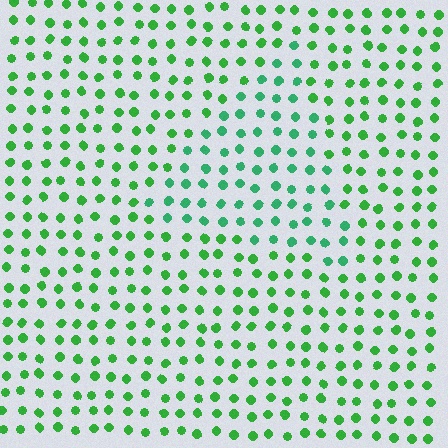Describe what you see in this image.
The image is filled with small green elements in a uniform arrangement. A triangle-shaped region is visible where the elements are tinted to a slightly different hue, forming a subtle color boundary.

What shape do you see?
I see a triangle.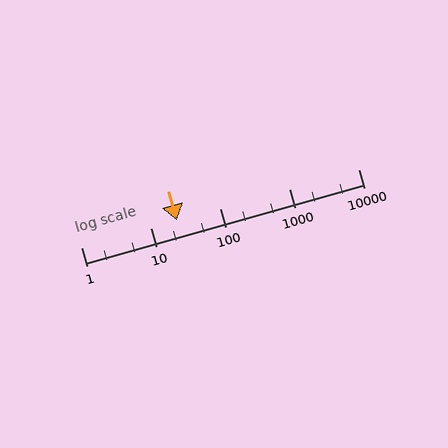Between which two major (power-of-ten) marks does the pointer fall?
The pointer is between 10 and 100.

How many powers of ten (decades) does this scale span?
The scale spans 4 decades, from 1 to 10000.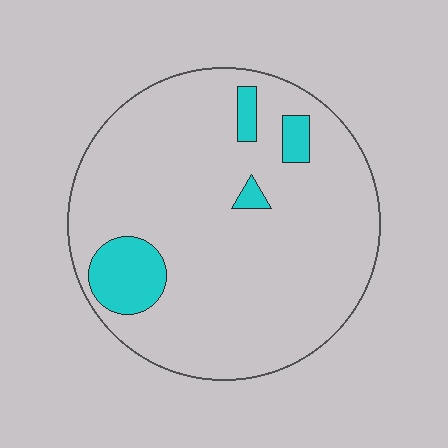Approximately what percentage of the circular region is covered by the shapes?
Approximately 10%.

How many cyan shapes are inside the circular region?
4.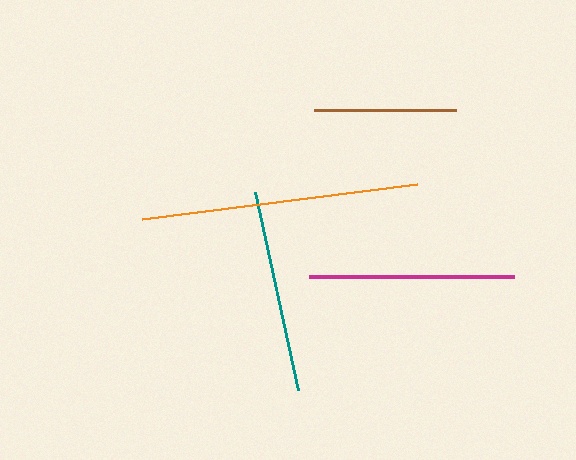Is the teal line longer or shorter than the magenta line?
The magenta line is longer than the teal line.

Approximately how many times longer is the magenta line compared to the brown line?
The magenta line is approximately 1.4 times the length of the brown line.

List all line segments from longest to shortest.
From longest to shortest: orange, magenta, teal, brown.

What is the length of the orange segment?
The orange segment is approximately 277 pixels long.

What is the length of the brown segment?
The brown segment is approximately 142 pixels long.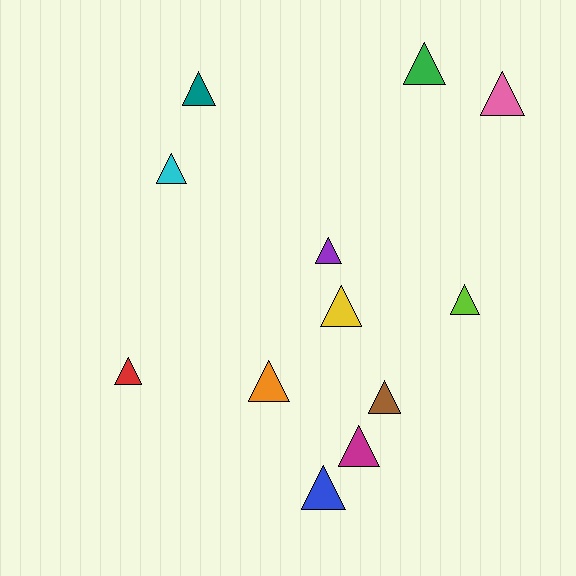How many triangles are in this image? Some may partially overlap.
There are 12 triangles.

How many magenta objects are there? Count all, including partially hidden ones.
There is 1 magenta object.